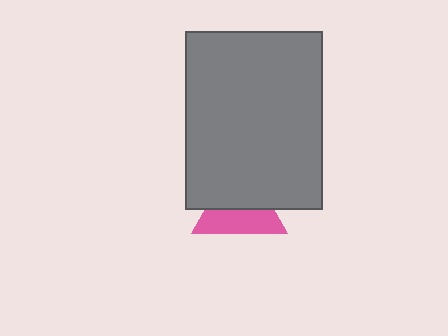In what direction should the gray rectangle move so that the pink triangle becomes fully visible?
The gray rectangle should move up. That is the shortest direction to clear the overlap and leave the pink triangle fully visible.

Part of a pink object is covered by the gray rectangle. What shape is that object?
It is a triangle.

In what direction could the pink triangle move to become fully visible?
The pink triangle could move down. That would shift it out from behind the gray rectangle entirely.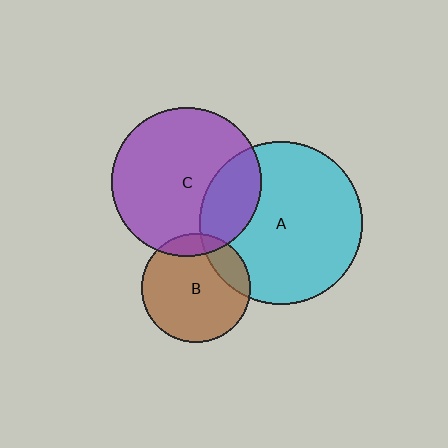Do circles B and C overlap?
Yes.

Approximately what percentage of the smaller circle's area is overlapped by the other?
Approximately 10%.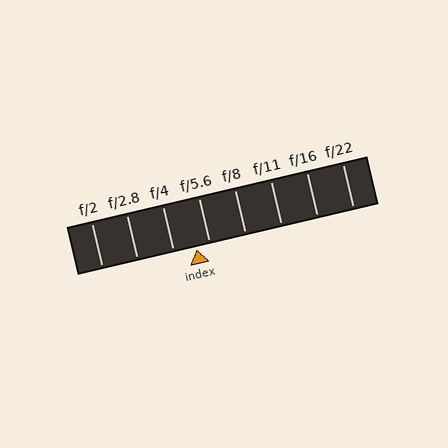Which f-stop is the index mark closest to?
The index mark is closest to f/5.6.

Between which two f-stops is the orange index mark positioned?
The index mark is between f/4 and f/5.6.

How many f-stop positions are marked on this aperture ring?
There are 8 f-stop positions marked.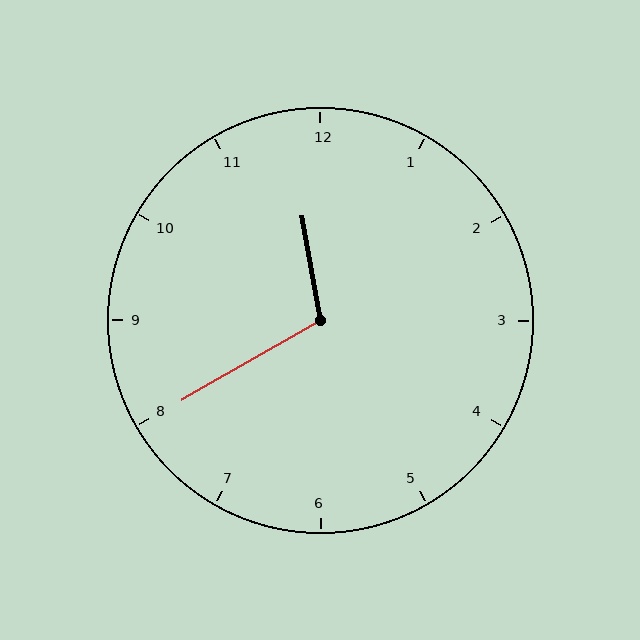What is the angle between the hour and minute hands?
Approximately 110 degrees.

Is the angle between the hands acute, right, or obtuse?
It is obtuse.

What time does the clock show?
11:40.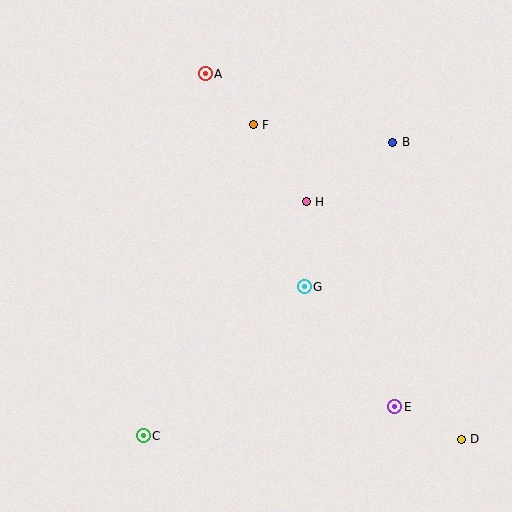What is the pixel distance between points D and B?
The distance between D and B is 305 pixels.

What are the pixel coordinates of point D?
Point D is at (461, 439).